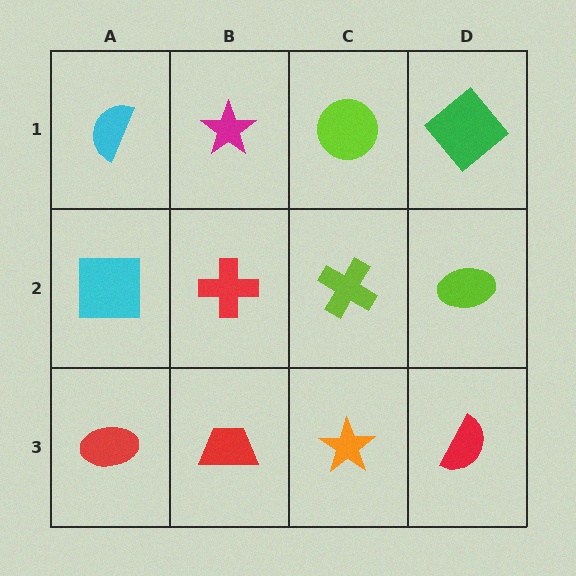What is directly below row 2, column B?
A red trapezoid.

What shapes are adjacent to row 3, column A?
A cyan square (row 2, column A), a red trapezoid (row 3, column B).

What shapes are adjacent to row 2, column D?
A green diamond (row 1, column D), a red semicircle (row 3, column D), a lime cross (row 2, column C).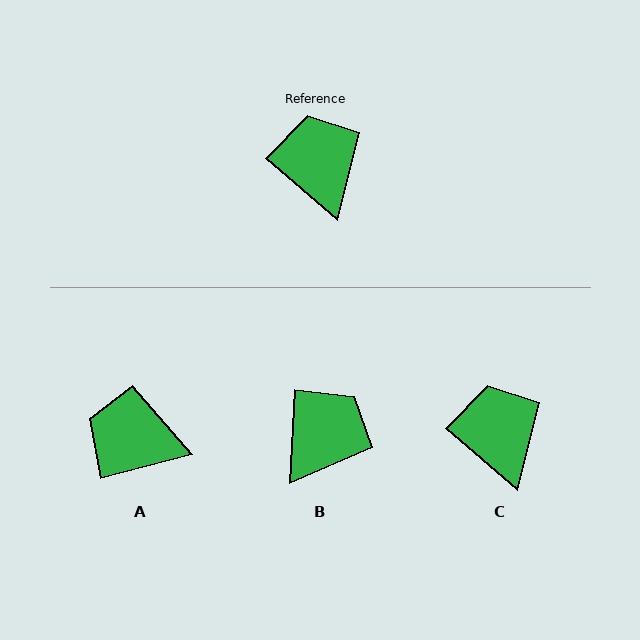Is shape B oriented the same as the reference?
No, it is off by about 52 degrees.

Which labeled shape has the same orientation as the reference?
C.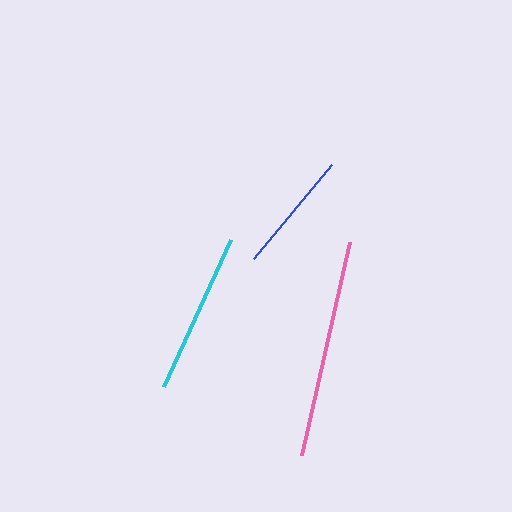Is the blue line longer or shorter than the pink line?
The pink line is longer than the blue line.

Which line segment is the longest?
The pink line is the longest at approximately 218 pixels.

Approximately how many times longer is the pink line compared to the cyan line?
The pink line is approximately 1.3 times the length of the cyan line.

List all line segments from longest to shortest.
From longest to shortest: pink, cyan, blue.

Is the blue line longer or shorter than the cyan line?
The cyan line is longer than the blue line.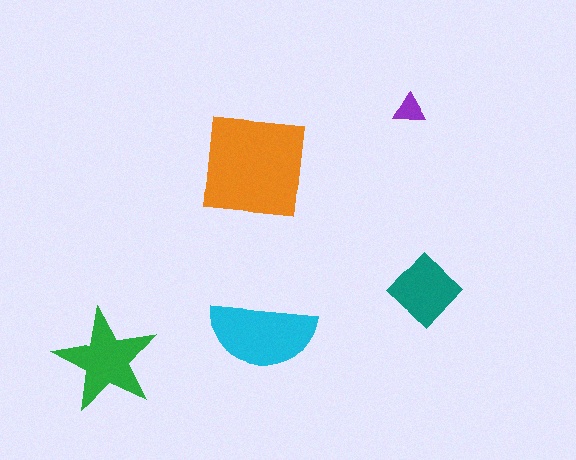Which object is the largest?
The orange square.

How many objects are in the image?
There are 5 objects in the image.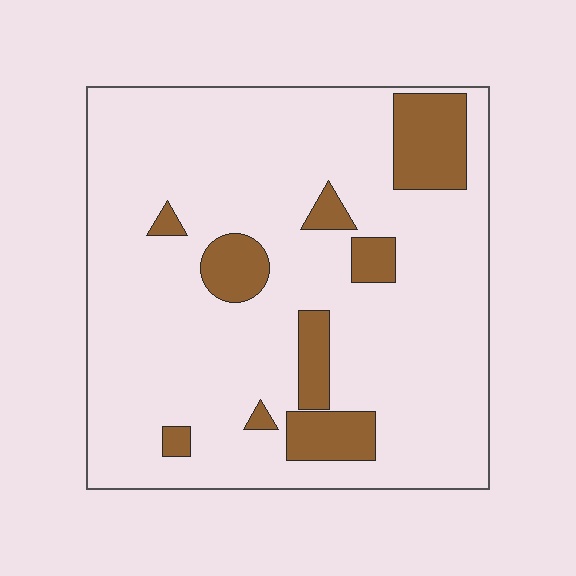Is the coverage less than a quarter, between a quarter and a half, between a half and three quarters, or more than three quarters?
Less than a quarter.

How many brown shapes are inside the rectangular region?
9.